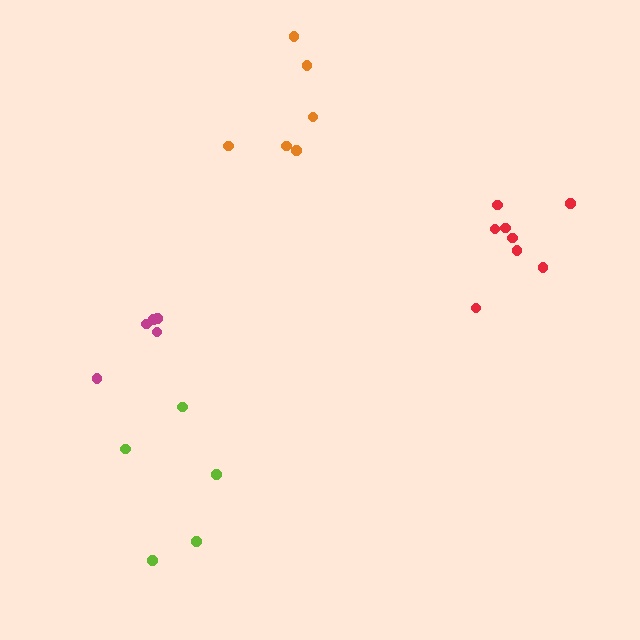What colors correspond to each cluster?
The clusters are colored: orange, magenta, lime, red.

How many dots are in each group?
Group 1: 6 dots, Group 2: 5 dots, Group 3: 5 dots, Group 4: 8 dots (24 total).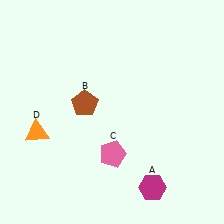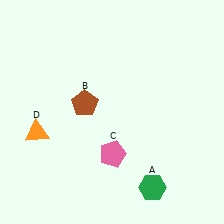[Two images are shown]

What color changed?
The hexagon (A) changed from magenta in Image 1 to green in Image 2.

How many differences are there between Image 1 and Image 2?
There is 1 difference between the two images.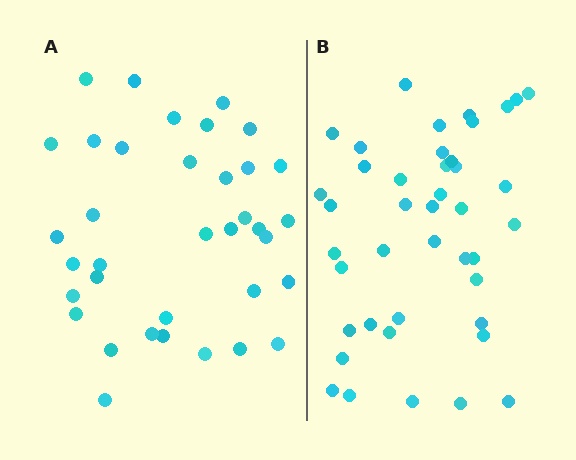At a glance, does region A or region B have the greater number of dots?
Region B (the right region) has more dots.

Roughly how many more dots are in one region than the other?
Region B has about 6 more dots than region A.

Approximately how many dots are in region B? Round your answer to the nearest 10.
About 40 dots. (The exact count is 42, which rounds to 40.)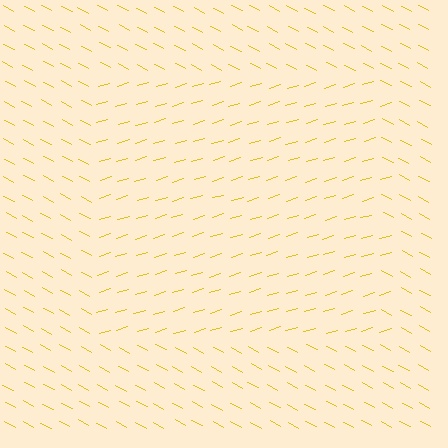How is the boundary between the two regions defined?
The boundary is defined purely by a change in line orientation (approximately 45 degrees difference). All lines are the same color and thickness.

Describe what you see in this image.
The image is filled with small yellow line segments. A rectangle region in the image has lines oriented differently from the surrounding lines, creating a visible texture boundary.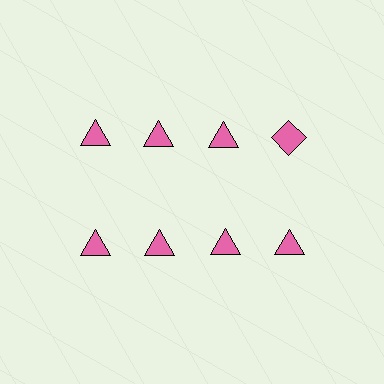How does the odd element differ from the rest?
It has a different shape: diamond instead of triangle.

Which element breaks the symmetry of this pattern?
The pink diamond in the top row, second from right column breaks the symmetry. All other shapes are pink triangles.